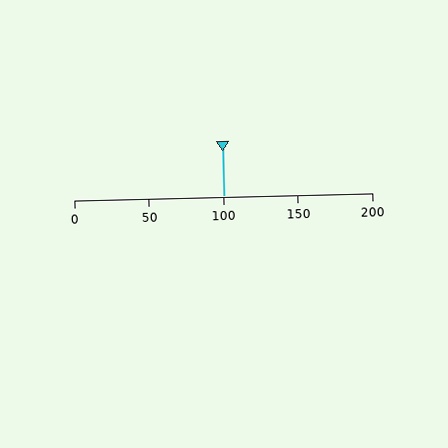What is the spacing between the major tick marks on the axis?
The major ticks are spaced 50 apart.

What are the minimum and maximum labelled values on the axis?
The axis runs from 0 to 200.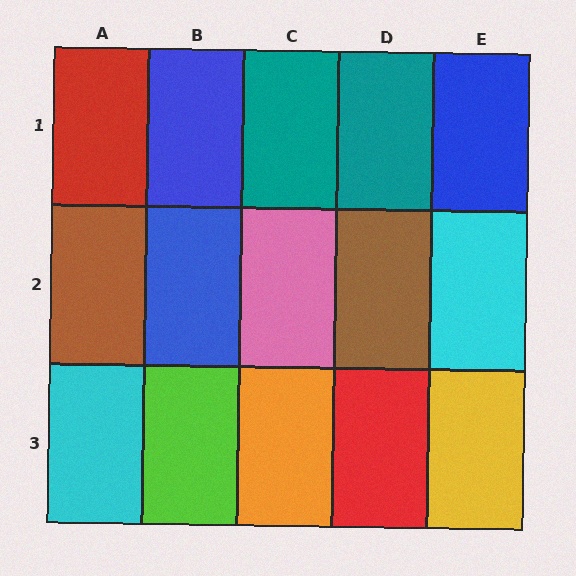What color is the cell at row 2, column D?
Brown.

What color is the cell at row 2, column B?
Blue.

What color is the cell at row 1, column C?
Teal.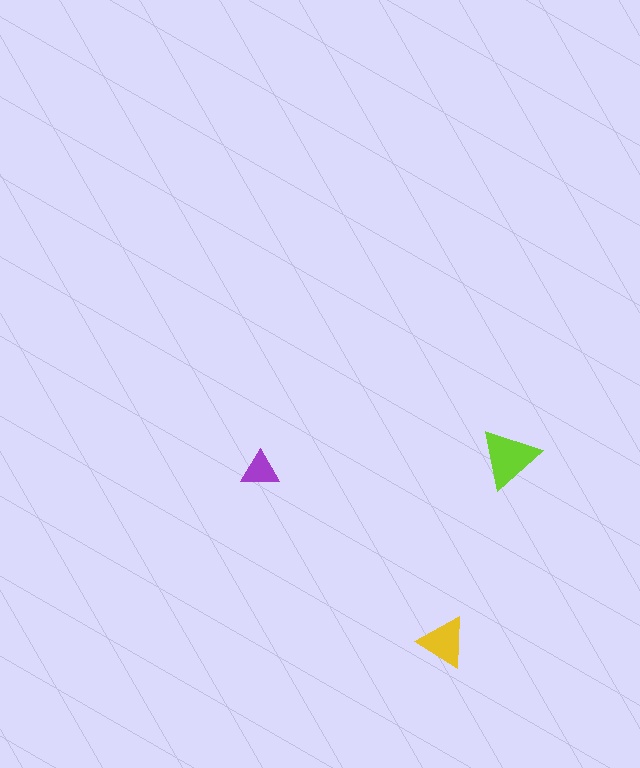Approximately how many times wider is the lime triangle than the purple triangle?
About 1.5 times wider.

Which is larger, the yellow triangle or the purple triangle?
The yellow one.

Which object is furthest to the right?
The lime triangle is rightmost.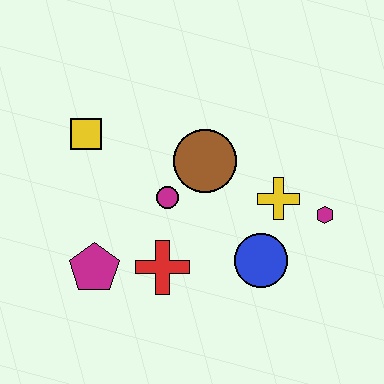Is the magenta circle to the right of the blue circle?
No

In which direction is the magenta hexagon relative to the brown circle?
The magenta hexagon is to the right of the brown circle.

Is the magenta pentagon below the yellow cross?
Yes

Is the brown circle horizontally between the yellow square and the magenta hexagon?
Yes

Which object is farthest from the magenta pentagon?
The magenta hexagon is farthest from the magenta pentagon.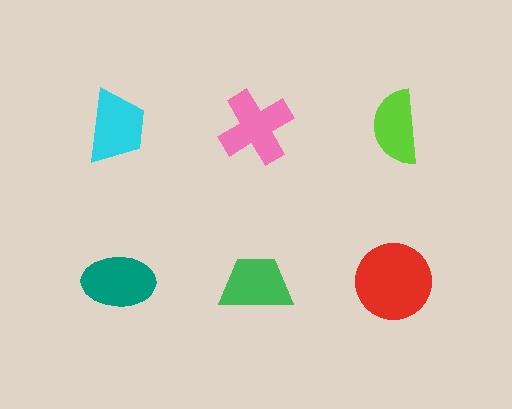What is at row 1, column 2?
A pink cross.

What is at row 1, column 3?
A lime semicircle.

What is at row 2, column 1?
A teal ellipse.